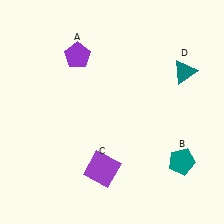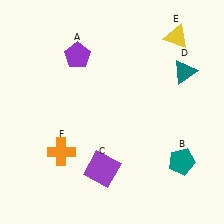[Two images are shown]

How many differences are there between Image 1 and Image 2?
There are 2 differences between the two images.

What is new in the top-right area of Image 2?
A yellow triangle (E) was added in the top-right area of Image 2.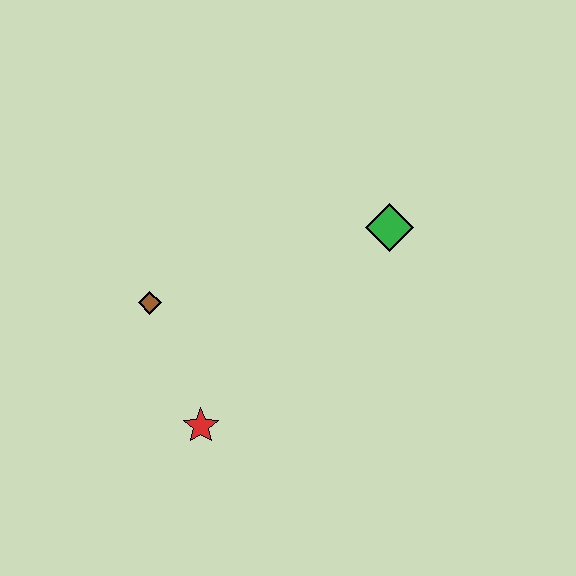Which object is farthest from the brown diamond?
The green diamond is farthest from the brown diamond.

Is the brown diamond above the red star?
Yes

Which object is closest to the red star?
The brown diamond is closest to the red star.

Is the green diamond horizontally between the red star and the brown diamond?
No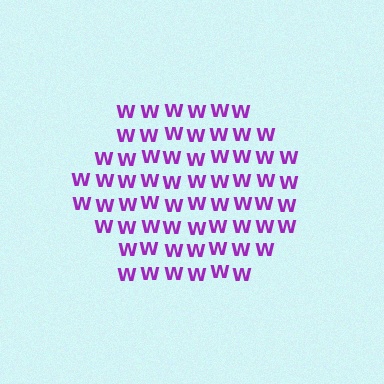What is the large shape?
The large shape is a hexagon.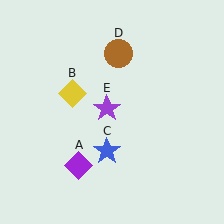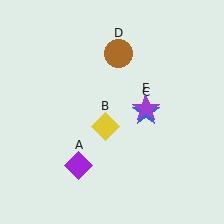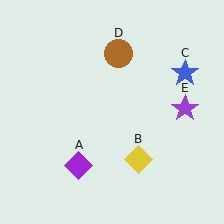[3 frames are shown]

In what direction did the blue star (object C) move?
The blue star (object C) moved up and to the right.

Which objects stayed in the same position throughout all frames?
Purple diamond (object A) and brown circle (object D) remained stationary.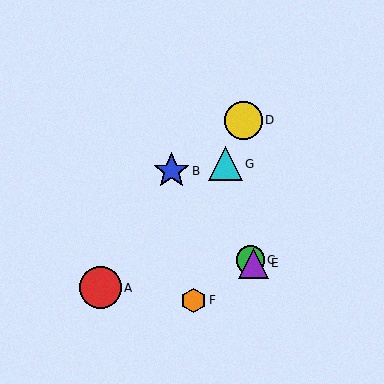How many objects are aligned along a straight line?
3 objects (B, C, E) are aligned along a straight line.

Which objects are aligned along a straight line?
Objects B, C, E are aligned along a straight line.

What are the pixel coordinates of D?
Object D is at (243, 120).